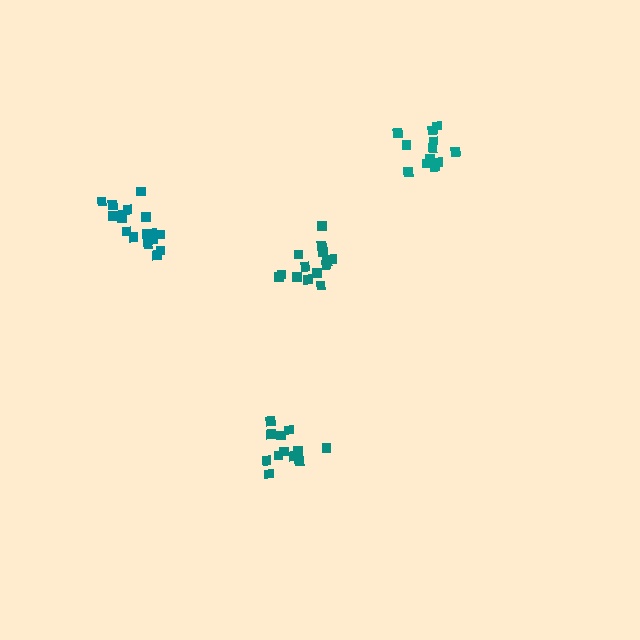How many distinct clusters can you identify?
There are 4 distinct clusters.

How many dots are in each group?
Group 1: 17 dots, Group 2: 12 dots, Group 3: 14 dots, Group 4: 12 dots (55 total).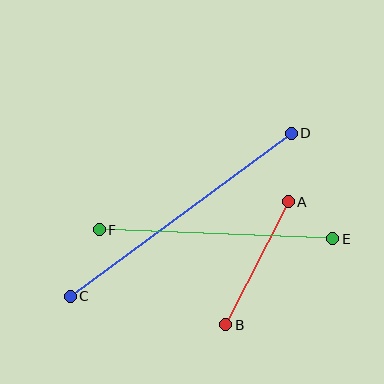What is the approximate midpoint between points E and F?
The midpoint is at approximately (216, 234) pixels.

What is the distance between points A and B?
The distance is approximately 138 pixels.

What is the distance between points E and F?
The distance is approximately 234 pixels.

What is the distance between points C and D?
The distance is approximately 275 pixels.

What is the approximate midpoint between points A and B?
The midpoint is at approximately (257, 263) pixels.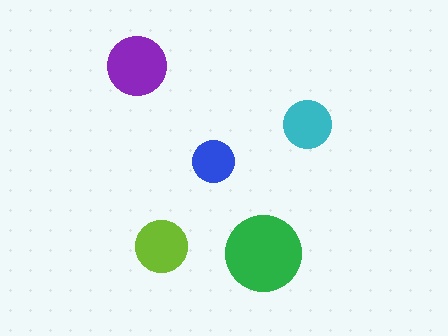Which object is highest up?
The purple circle is topmost.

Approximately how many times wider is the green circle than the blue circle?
About 2 times wider.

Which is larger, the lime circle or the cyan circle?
The lime one.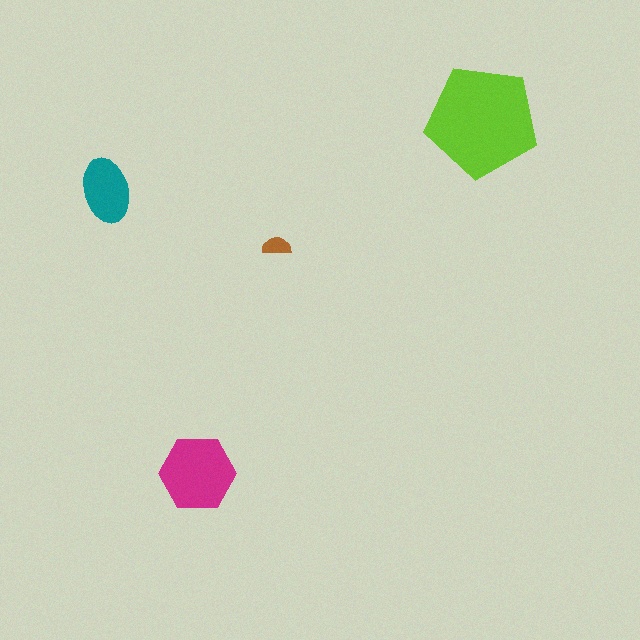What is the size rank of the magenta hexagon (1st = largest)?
2nd.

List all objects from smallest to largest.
The brown semicircle, the teal ellipse, the magenta hexagon, the lime pentagon.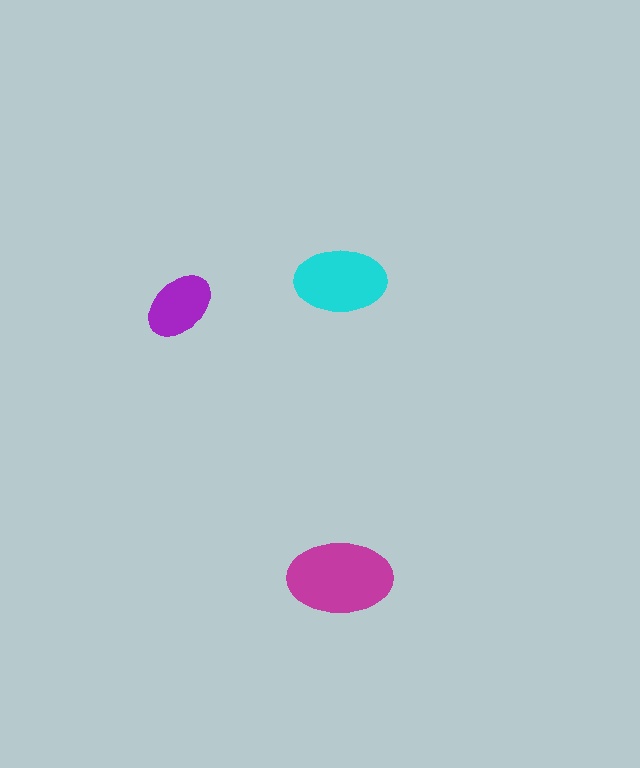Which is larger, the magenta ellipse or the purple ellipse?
The magenta one.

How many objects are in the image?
There are 3 objects in the image.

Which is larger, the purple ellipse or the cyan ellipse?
The cyan one.